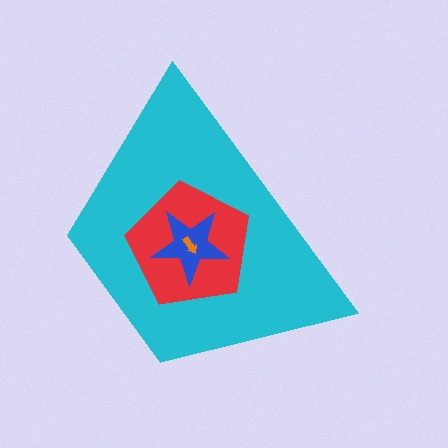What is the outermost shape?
The cyan trapezoid.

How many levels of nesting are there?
4.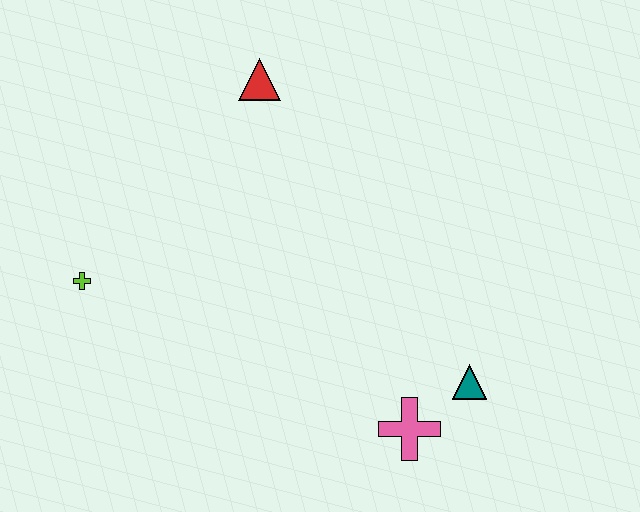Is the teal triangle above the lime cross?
No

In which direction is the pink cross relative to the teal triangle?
The pink cross is to the left of the teal triangle.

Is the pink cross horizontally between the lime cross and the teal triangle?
Yes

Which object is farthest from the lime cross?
The teal triangle is farthest from the lime cross.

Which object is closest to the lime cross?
The red triangle is closest to the lime cross.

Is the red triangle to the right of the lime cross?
Yes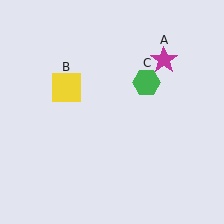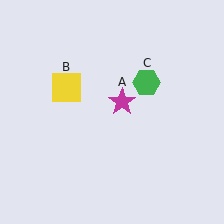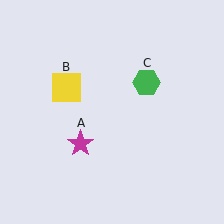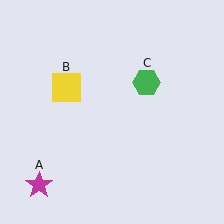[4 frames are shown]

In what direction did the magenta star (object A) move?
The magenta star (object A) moved down and to the left.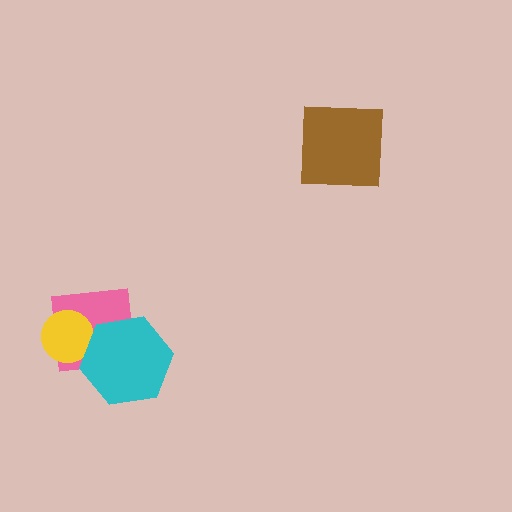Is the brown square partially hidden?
No, no other shape covers it.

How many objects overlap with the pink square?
2 objects overlap with the pink square.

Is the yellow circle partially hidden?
Yes, it is partially covered by another shape.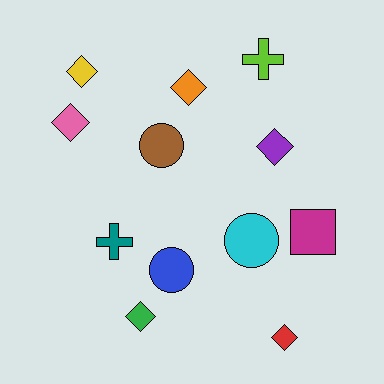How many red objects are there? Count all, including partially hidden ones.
There is 1 red object.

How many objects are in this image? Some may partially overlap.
There are 12 objects.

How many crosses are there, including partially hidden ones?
There are 2 crosses.